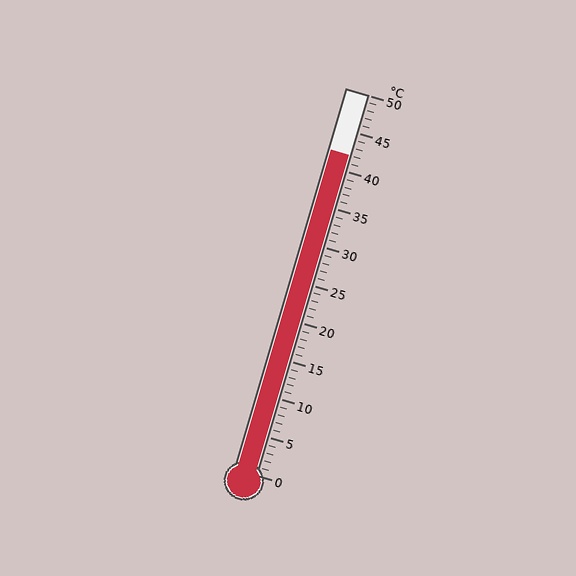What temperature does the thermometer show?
The thermometer shows approximately 42°C.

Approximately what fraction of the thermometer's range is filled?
The thermometer is filled to approximately 85% of its range.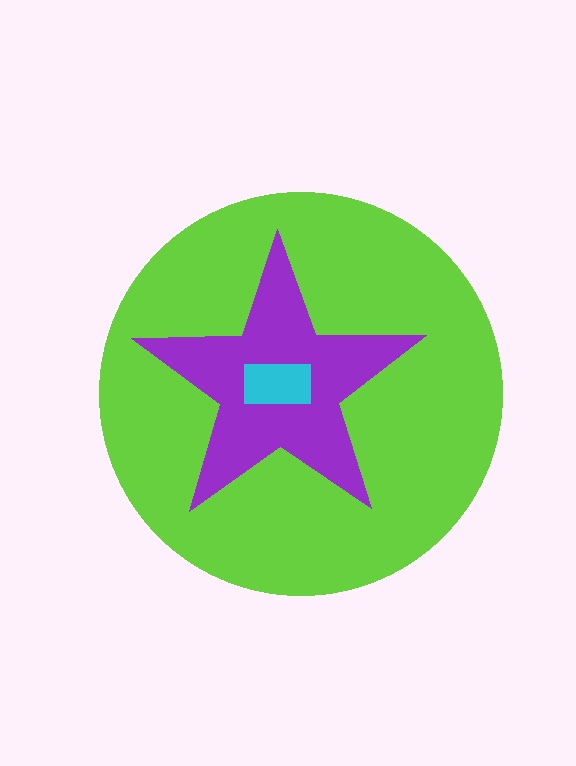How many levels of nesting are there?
3.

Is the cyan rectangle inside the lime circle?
Yes.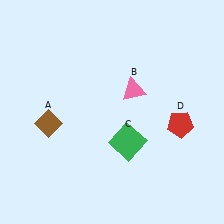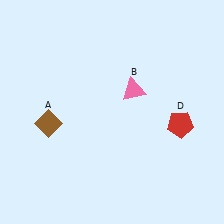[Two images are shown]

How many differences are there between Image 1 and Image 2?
There is 1 difference between the two images.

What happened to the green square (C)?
The green square (C) was removed in Image 2. It was in the bottom-right area of Image 1.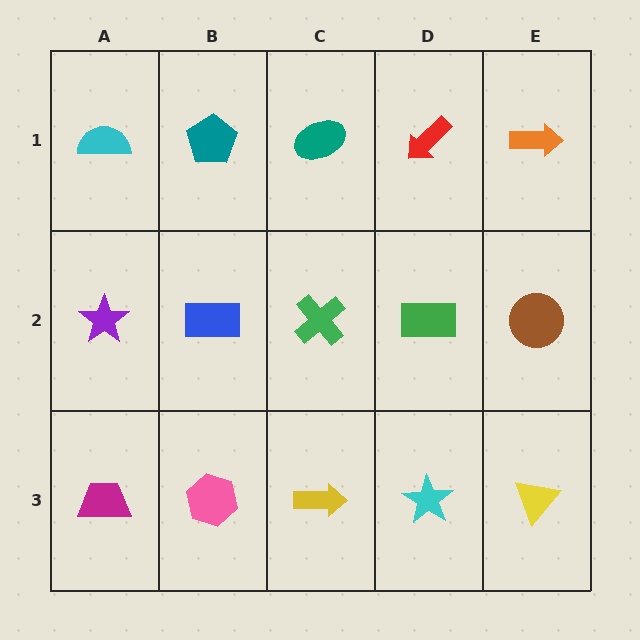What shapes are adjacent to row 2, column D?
A red arrow (row 1, column D), a cyan star (row 3, column D), a green cross (row 2, column C), a brown circle (row 2, column E).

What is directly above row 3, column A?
A purple star.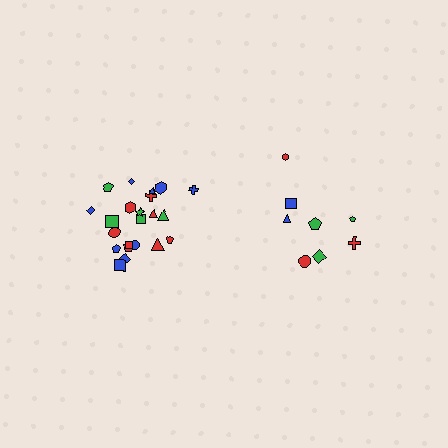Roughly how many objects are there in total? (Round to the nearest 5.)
Roughly 30 objects in total.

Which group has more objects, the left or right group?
The left group.